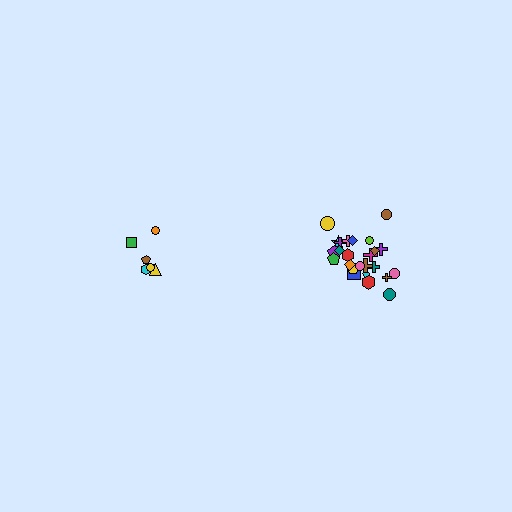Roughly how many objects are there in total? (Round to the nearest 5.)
Roughly 30 objects in total.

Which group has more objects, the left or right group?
The right group.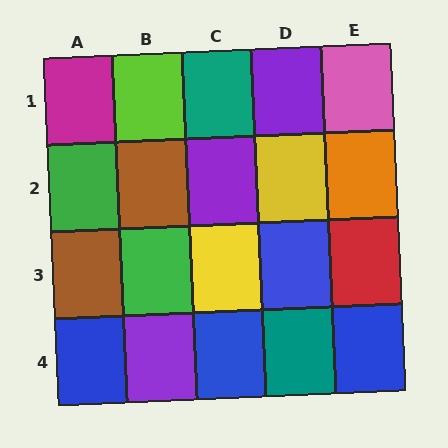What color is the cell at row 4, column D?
Teal.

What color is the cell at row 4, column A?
Blue.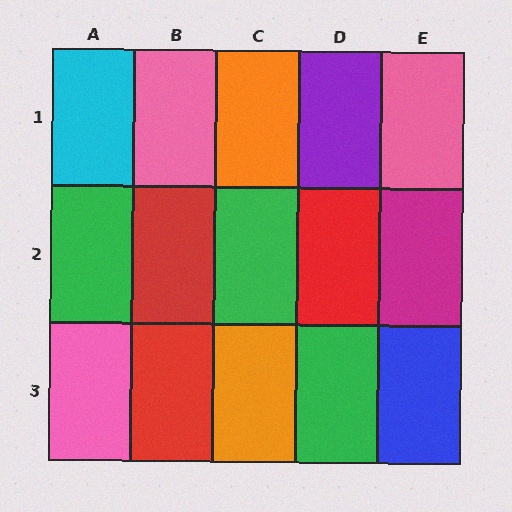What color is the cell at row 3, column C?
Orange.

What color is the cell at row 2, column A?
Green.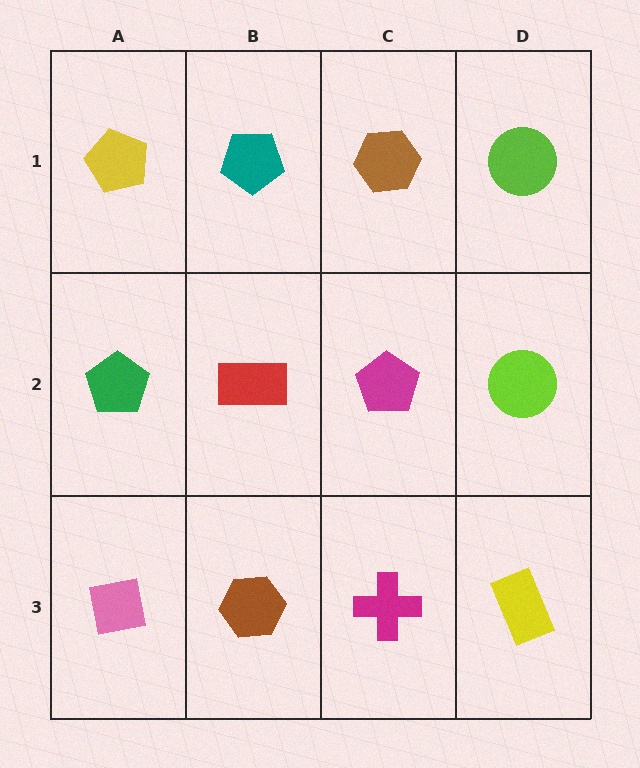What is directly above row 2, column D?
A lime circle.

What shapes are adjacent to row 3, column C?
A magenta pentagon (row 2, column C), a brown hexagon (row 3, column B), a yellow rectangle (row 3, column D).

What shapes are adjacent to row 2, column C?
A brown hexagon (row 1, column C), a magenta cross (row 3, column C), a red rectangle (row 2, column B), a lime circle (row 2, column D).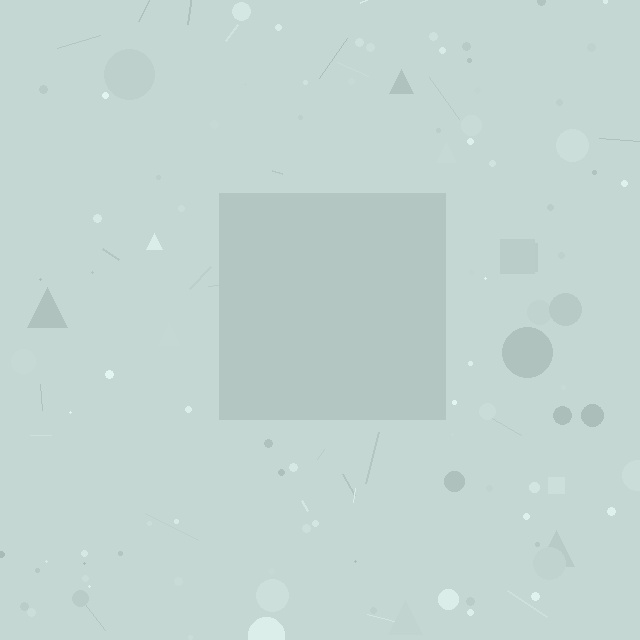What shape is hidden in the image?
A square is hidden in the image.